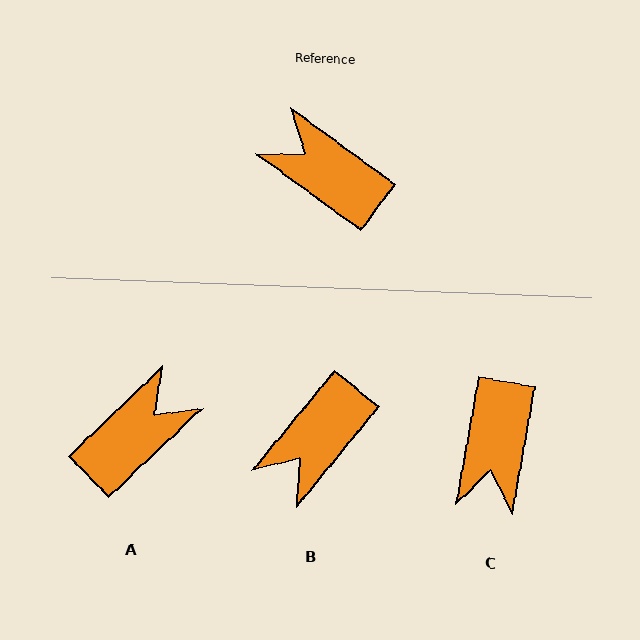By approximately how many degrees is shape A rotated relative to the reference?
Approximately 100 degrees clockwise.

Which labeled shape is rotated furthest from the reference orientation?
C, about 116 degrees away.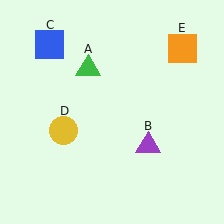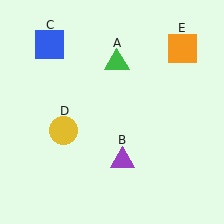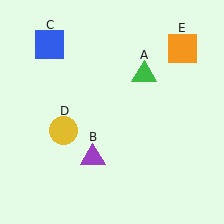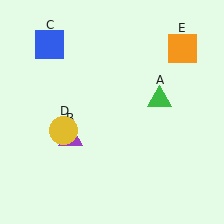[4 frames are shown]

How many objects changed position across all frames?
2 objects changed position: green triangle (object A), purple triangle (object B).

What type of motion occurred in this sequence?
The green triangle (object A), purple triangle (object B) rotated clockwise around the center of the scene.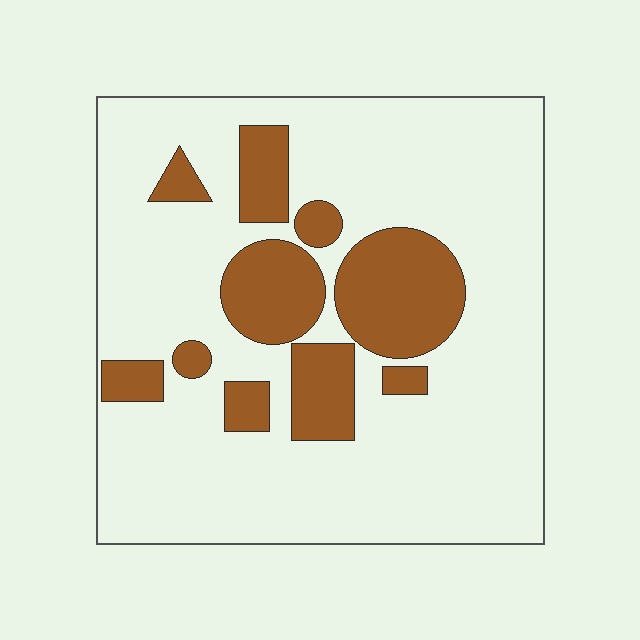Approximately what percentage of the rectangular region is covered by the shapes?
Approximately 20%.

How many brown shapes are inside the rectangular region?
10.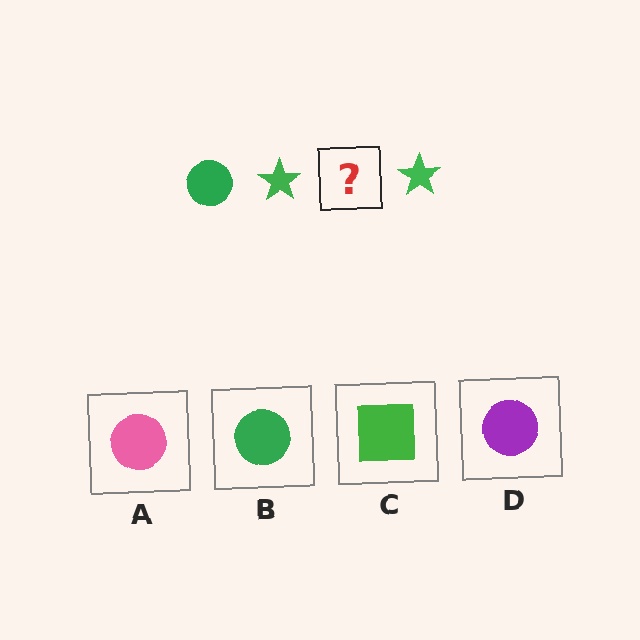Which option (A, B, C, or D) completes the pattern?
B.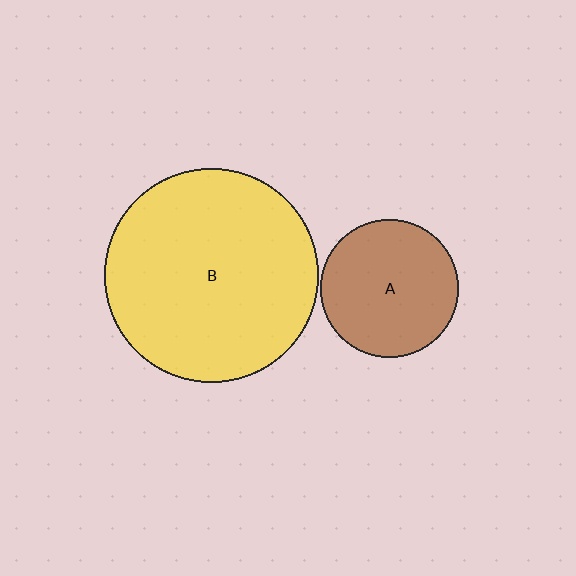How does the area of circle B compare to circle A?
Approximately 2.4 times.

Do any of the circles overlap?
No, none of the circles overlap.